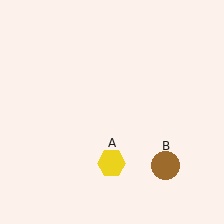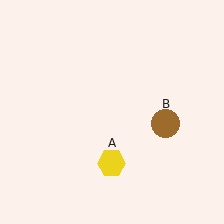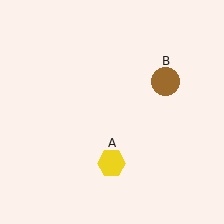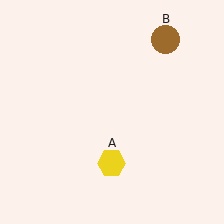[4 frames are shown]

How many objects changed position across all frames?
1 object changed position: brown circle (object B).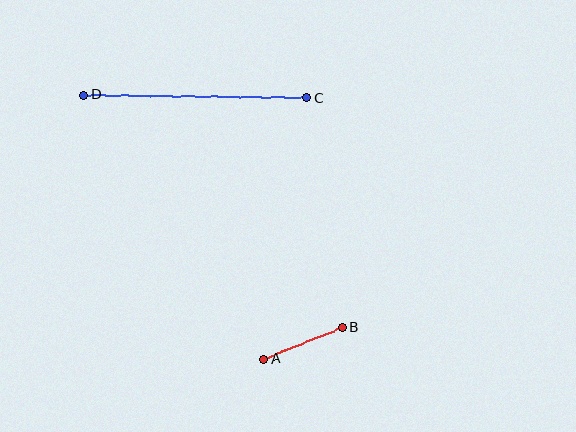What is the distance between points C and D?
The distance is approximately 223 pixels.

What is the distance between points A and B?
The distance is approximately 85 pixels.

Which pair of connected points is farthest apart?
Points C and D are farthest apart.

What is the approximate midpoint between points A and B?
The midpoint is at approximately (303, 343) pixels.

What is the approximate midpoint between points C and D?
The midpoint is at approximately (195, 96) pixels.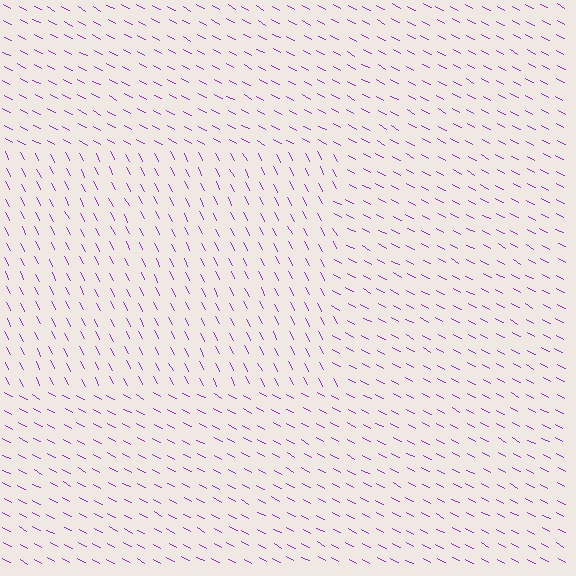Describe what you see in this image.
The image is filled with small purple line segments. A rectangle region in the image has lines oriented differently from the surrounding lines, creating a visible texture boundary.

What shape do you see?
I see a rectangle.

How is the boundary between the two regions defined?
The boundary is defined purely by a change in line orientation (approximately 34 degrees difference). All lines are the same color and thickness.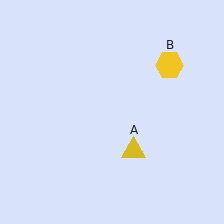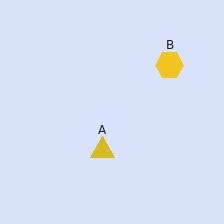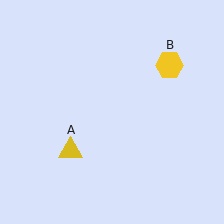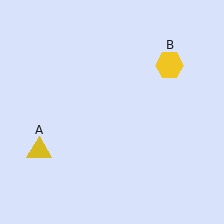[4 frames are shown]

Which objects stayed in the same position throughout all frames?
Yellow hexagon (object B) remained stationary.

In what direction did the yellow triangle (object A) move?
The yellow triangle (object A) moved left.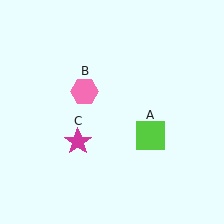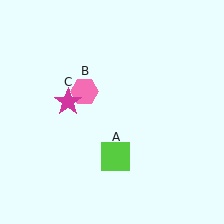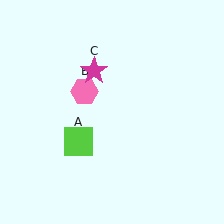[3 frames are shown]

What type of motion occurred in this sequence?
The lime square (object A), magenta star (object C) rotated clockwise around the center of the scene.